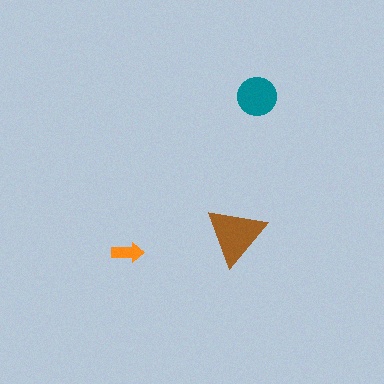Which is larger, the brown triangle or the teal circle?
The brown triangle.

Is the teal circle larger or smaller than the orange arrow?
Larger.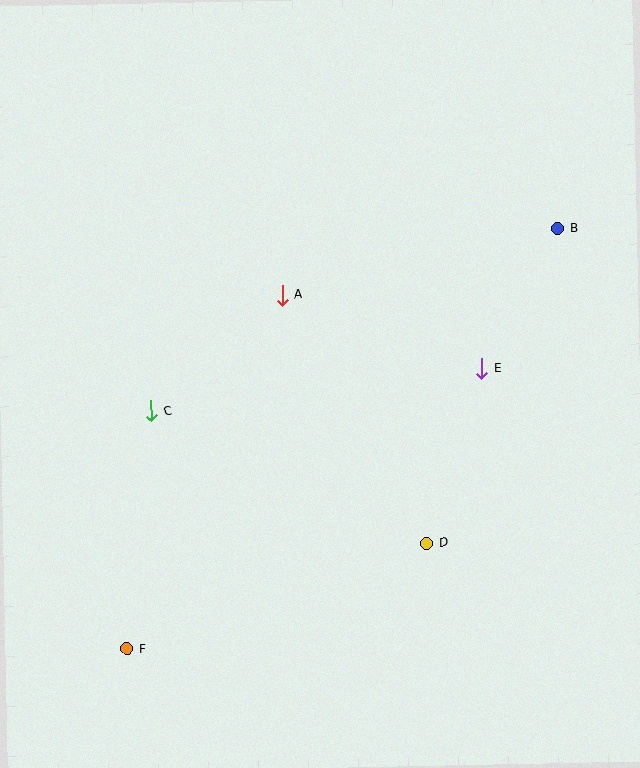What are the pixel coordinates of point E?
Point E is at (481, 368).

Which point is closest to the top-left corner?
Point A is closest to the top-left corner.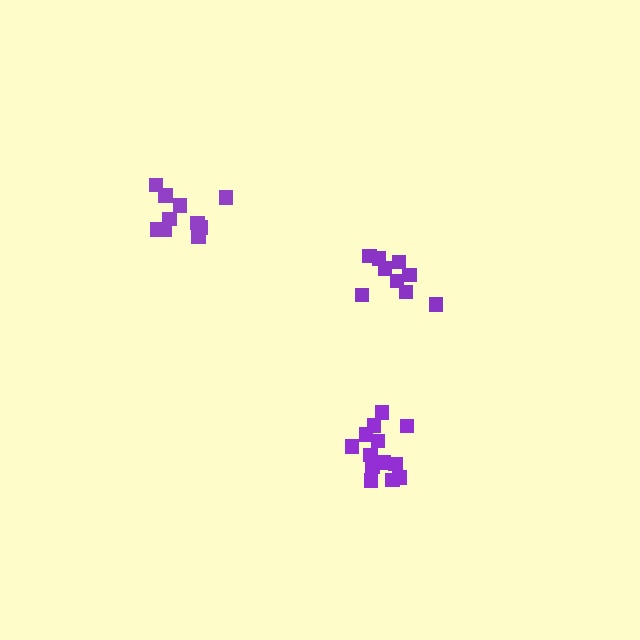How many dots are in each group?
Group 1: 9 dots, Group 2: 14 dots, Group 3: 10 dots (33 total).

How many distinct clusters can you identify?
There are 3 distinct clusters.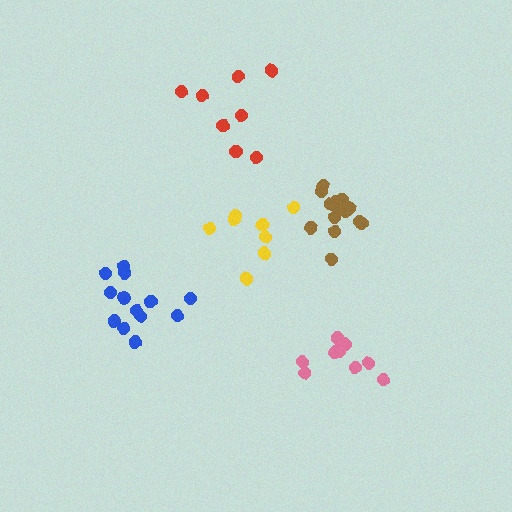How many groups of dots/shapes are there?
There are 5 groups.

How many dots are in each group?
Group 1: 8 dots, Group 2: 9 dots, Group 3: 8 dots, Group 4: 14 dots, Group 5: 13 dots (52 total).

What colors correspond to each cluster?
The clusters are colored: yellow, pink, red, brown, blue.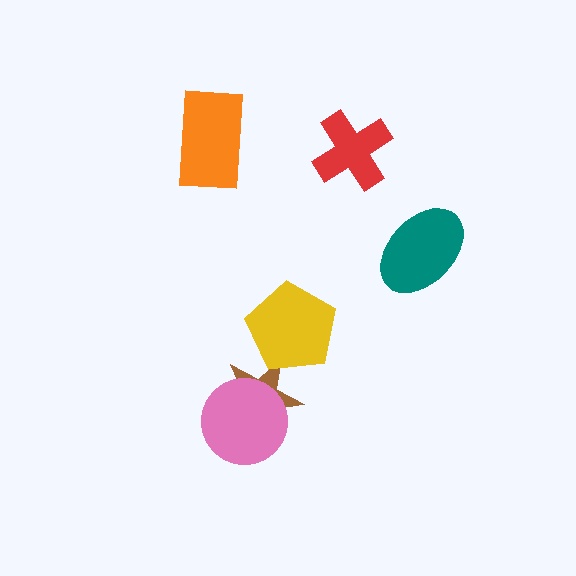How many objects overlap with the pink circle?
1 object overlaps with the pink circle.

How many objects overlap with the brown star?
2 objects overlap with the brown star.